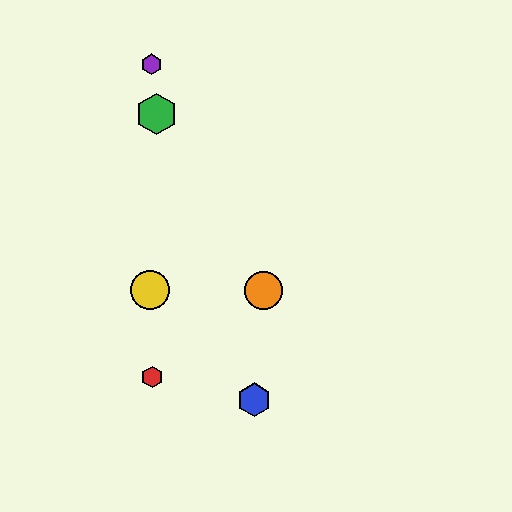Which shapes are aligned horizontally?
The yellow circle, the orange circle are aligned horizontally.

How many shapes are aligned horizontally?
2 shapes (the yellow circle, the orange circle) are aligned horizontally.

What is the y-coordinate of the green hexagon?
The green hexagon is at y≈114.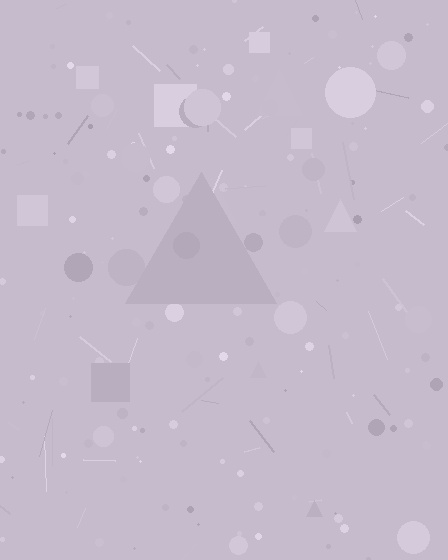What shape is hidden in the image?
A triangle is hidden in the image.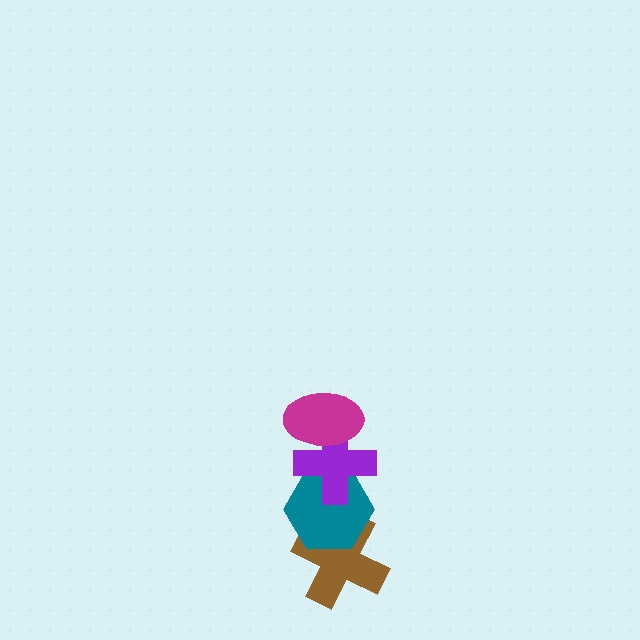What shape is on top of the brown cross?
The teal hexagon is on top of the brown cross.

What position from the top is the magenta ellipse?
The magenta ellipse is 1st from the top.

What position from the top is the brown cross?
The brown cross is 4th from the top.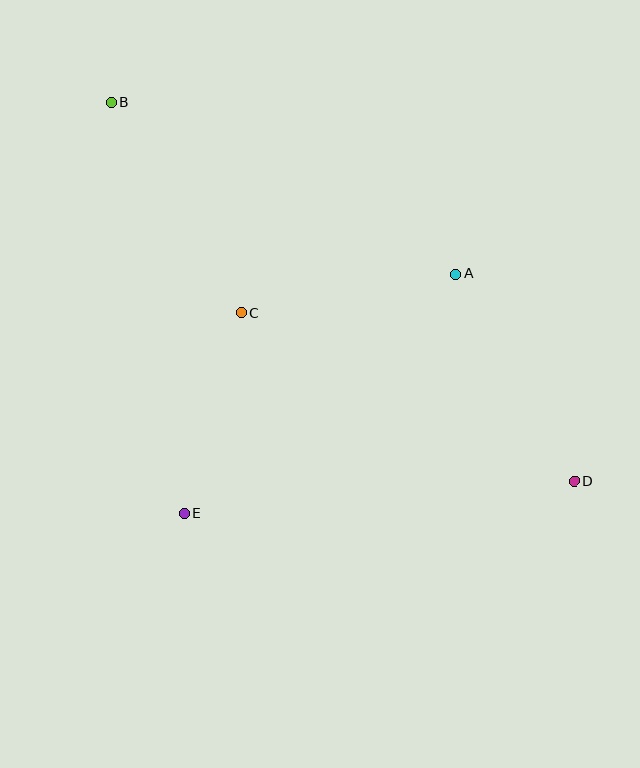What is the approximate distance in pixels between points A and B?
The distance between A and B is approximately 385 pixels.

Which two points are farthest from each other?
Points B and D are farthest from each other.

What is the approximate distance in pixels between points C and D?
The distance between C and D is approximately 373 pixels.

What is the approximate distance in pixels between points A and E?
The distance between A and E is approximately 362 pixels.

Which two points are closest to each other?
Points C and E are closest to each other.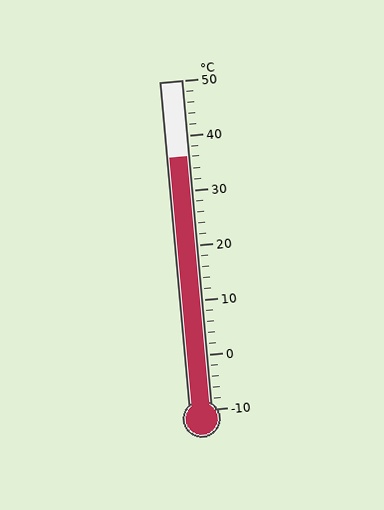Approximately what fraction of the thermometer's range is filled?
The thermometer is filled to approximately 75% of its range.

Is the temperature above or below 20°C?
The temperature is above 20°C.